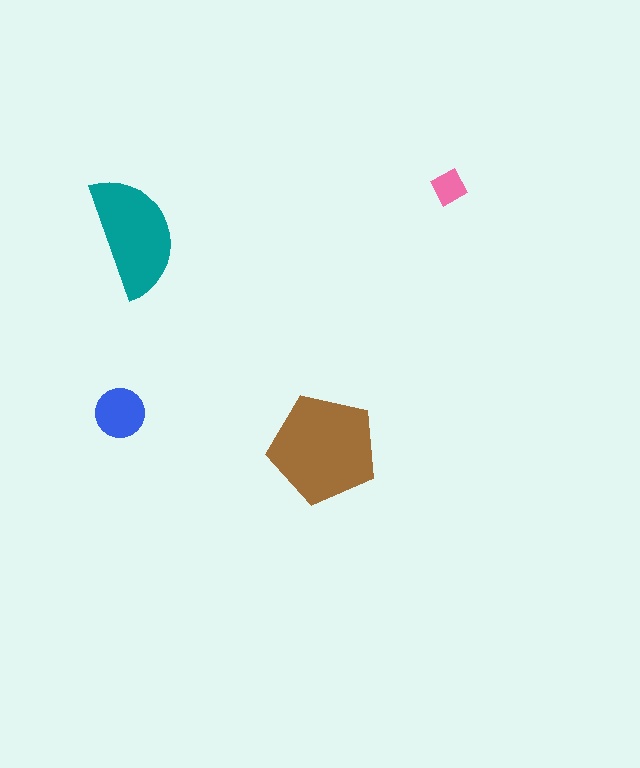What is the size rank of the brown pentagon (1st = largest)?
1st.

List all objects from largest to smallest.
The brown pentagon, the teal semicircle, the blue circle, the pink square.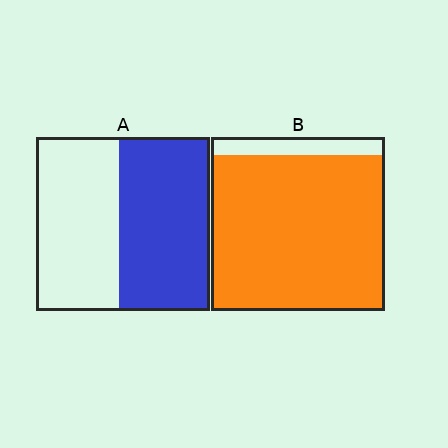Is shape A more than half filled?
Roughly half.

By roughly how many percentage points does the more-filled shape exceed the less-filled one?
By roughly 35 percentage points (B over A).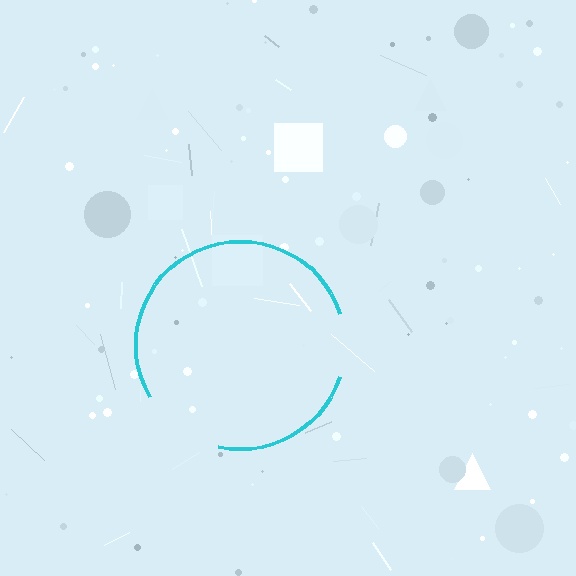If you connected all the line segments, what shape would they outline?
They would outline a circle.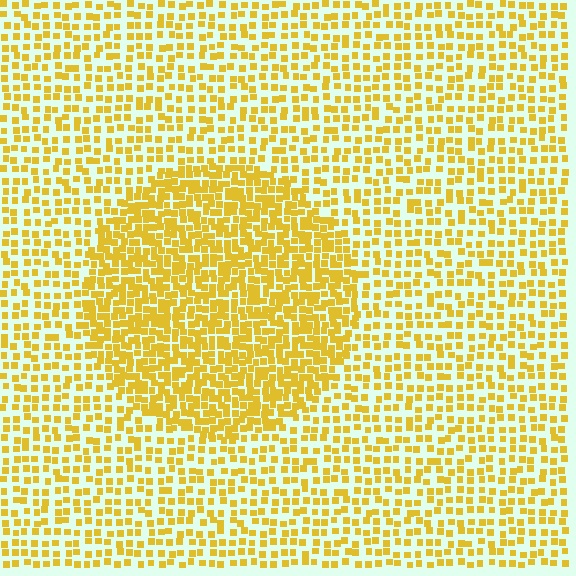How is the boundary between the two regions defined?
The boundary is defined by a change in element density (approximately 1.9x ratio). All elements are the same color, size, and shape.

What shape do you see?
I see a circle.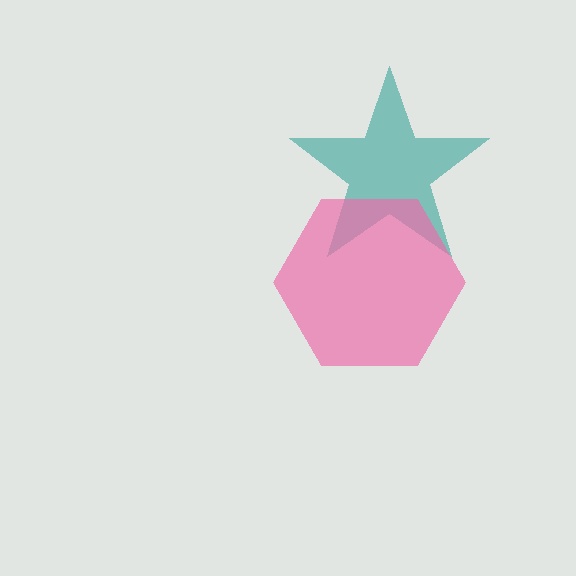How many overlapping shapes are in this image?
There are 2 overlapping shapes in the image.